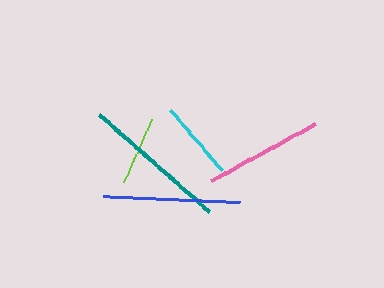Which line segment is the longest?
The teal line is the longest at approximately 147 pixels.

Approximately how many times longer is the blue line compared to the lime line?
The blue line is approximately 2.0 times the length of the lime line.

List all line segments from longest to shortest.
From longest to shortest: teal, blue, pink, cyan, lime.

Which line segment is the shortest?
The lime line is the shortest at approximately 69 pixels.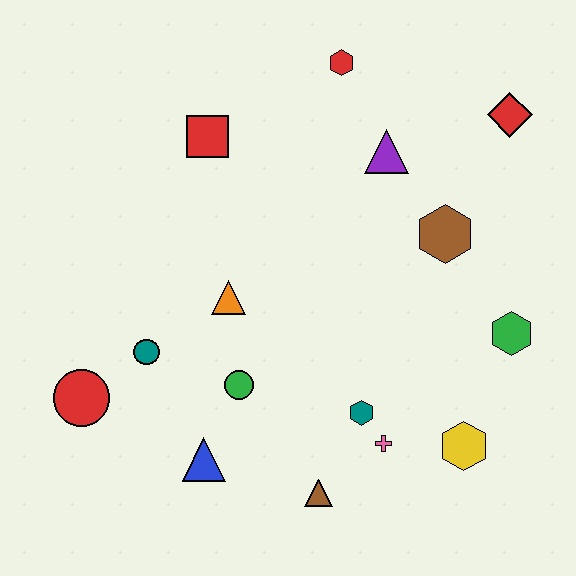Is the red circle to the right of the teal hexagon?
No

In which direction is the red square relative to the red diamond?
The red square is to the left of the red diamond.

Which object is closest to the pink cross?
The teal hexagon is closest to the pink cross.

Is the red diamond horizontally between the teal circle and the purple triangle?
No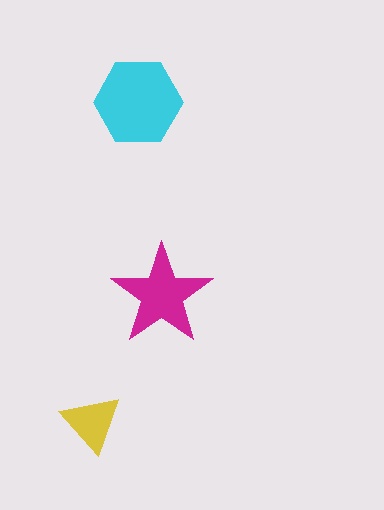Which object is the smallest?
The yellow triangle.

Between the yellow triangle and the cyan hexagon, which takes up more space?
The cyan hexagon.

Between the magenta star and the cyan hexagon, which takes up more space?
The cyan hexagon.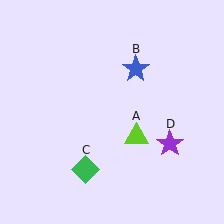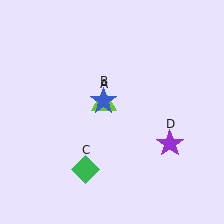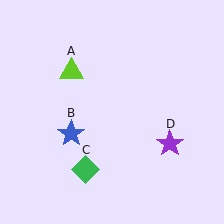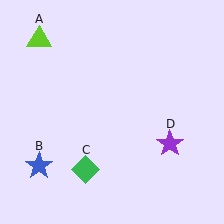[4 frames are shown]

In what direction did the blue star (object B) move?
The blue star (object B) moved down and to the left.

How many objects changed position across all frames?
2 objects changed position: lime triangle (object A), blue star (object B).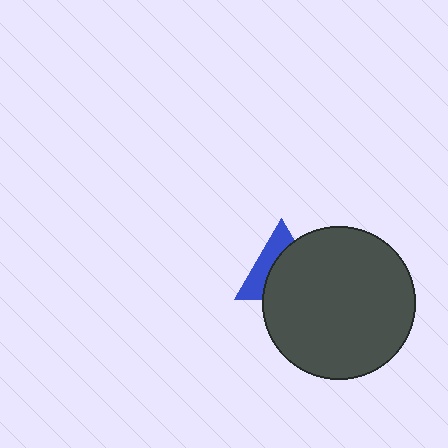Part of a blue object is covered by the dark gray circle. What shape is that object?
It is a triangle.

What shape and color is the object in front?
The object in front is a dark gray circle.